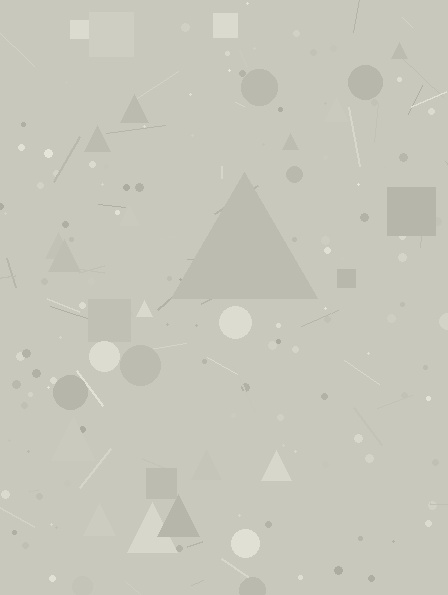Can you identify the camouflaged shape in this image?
The camouflaged shape is a triangle.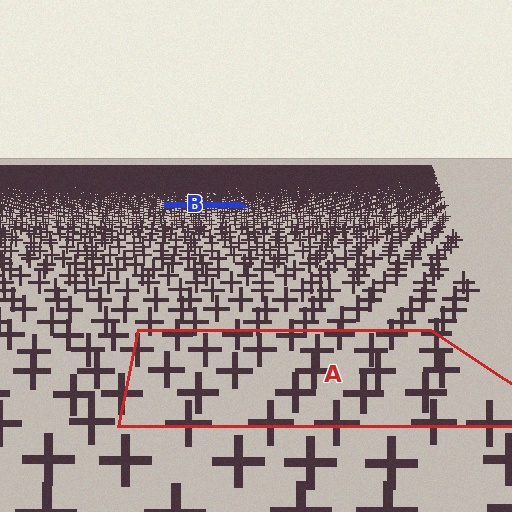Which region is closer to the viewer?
Region A is closer. The texture elements there are larger and more spread out.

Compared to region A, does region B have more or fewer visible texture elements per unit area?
Region B has more texture elements per unit area — they are packed more densely because it is farther away.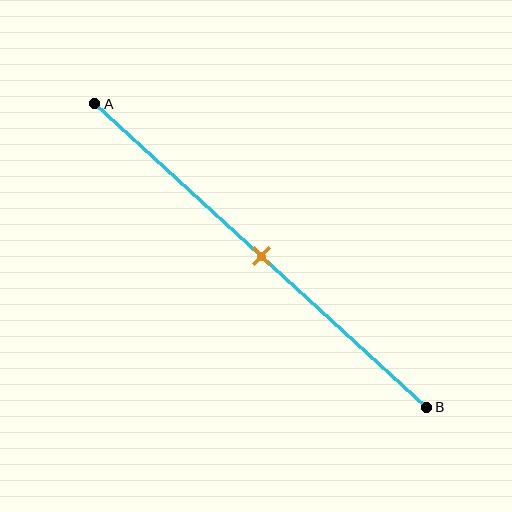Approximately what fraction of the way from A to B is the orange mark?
The orange mark is approximately 50% of the way from A to B.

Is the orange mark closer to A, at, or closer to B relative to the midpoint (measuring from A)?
The orange mark is approximately at the midpoint of segment AB.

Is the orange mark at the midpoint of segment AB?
Yes, the mark is approximately at the midpoint.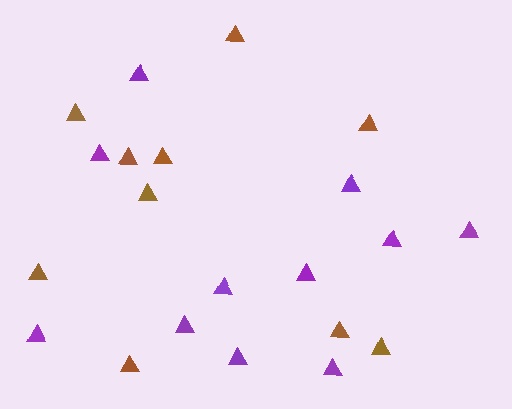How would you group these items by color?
There are 2 groups: one group of purple triangles (11) and one group of brown triangles (10).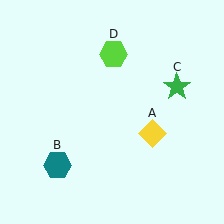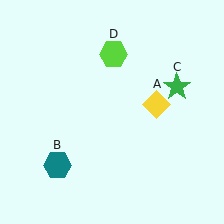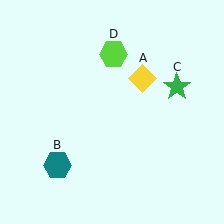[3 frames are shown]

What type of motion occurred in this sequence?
The yellow diamond (object A) rotated counterclockwise around the center of the scene.